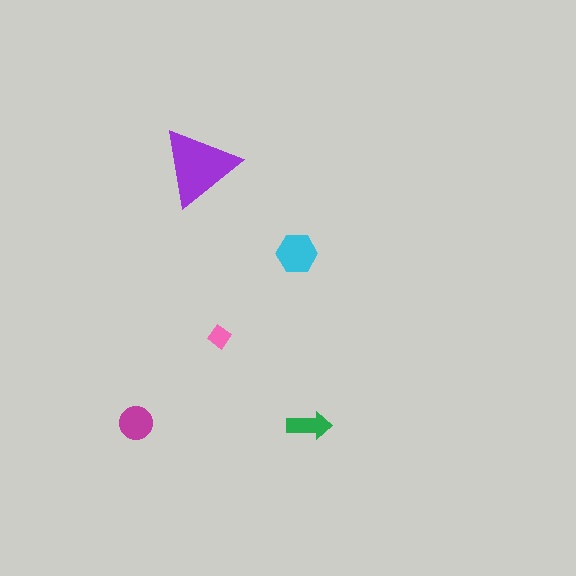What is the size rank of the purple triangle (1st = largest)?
1st.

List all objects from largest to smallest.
The purple triangle, the cyan hexagon, the magenta circle, the green arrow, the pink diamond.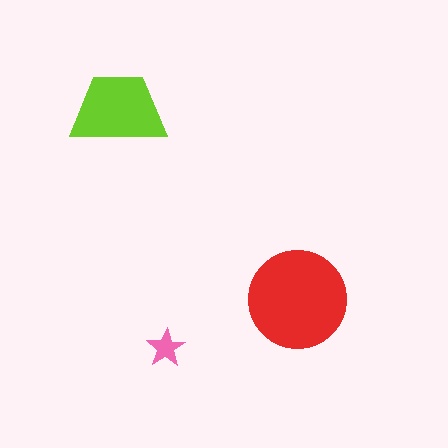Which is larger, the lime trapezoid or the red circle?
The red circle.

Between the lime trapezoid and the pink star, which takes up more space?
The lime trapezoid.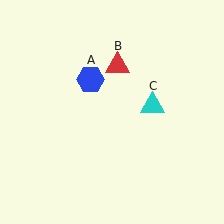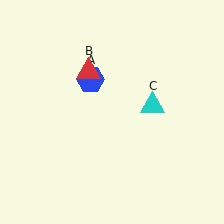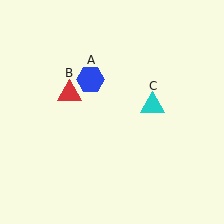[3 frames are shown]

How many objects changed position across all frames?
1 object changed position: red triangle (object B).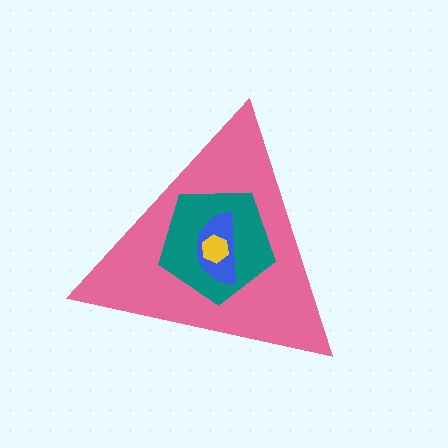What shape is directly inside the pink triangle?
The teal pentagon.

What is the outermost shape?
The pink triangle.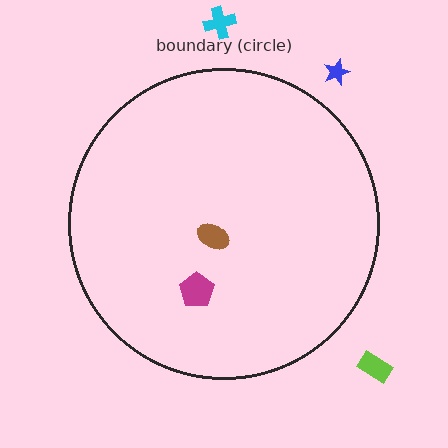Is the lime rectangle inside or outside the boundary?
Outside.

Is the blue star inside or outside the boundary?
Outside.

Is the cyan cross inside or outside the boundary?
Outside.